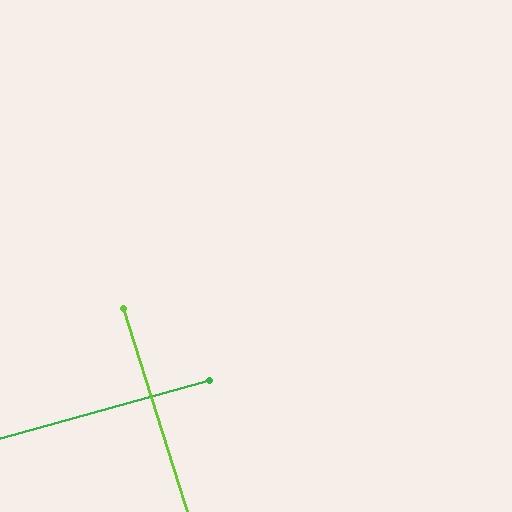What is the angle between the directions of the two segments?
Approximately 88 degrees.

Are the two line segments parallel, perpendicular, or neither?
Perpendicular — they meet at approximately 88°.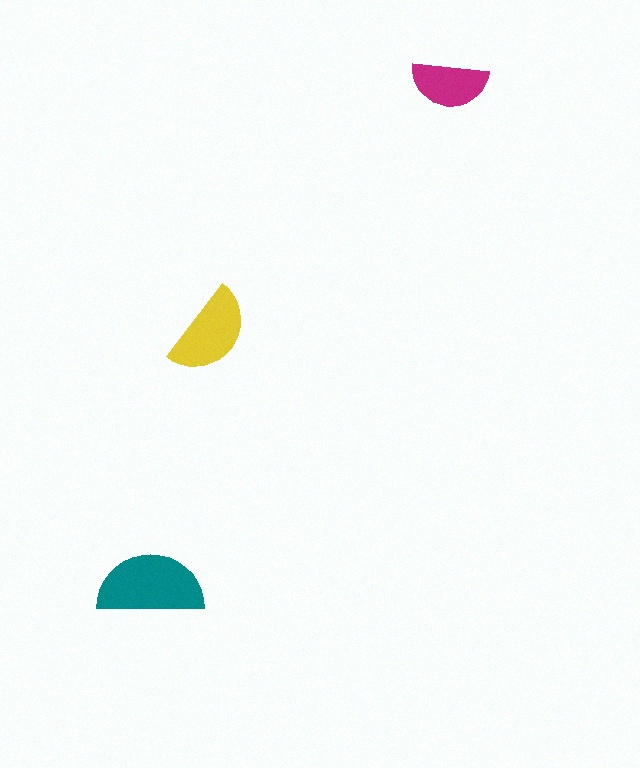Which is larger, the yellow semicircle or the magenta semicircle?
The yellow one.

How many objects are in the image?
There are 3 objects in the image.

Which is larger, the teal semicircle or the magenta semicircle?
The teal one.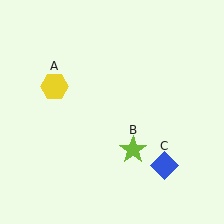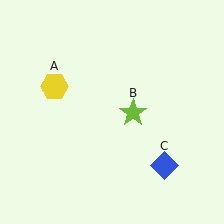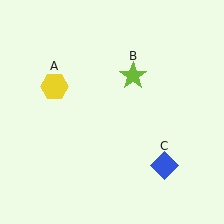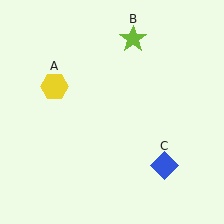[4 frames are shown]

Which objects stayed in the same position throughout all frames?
Yellow hexagon (object A) and blue diamond (object C) remained stationary.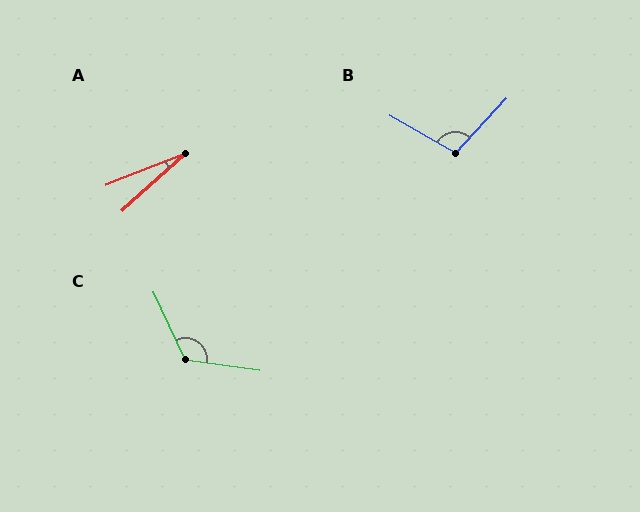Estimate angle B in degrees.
Approximately 104 degrees.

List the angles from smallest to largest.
A (20°), B (104°), C (123°).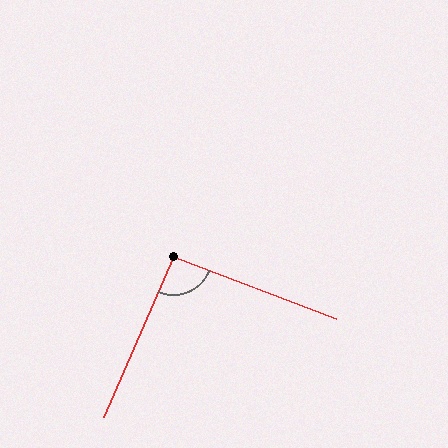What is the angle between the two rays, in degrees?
Approximately 93 degrees.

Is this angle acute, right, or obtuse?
It is approximately a right angle.